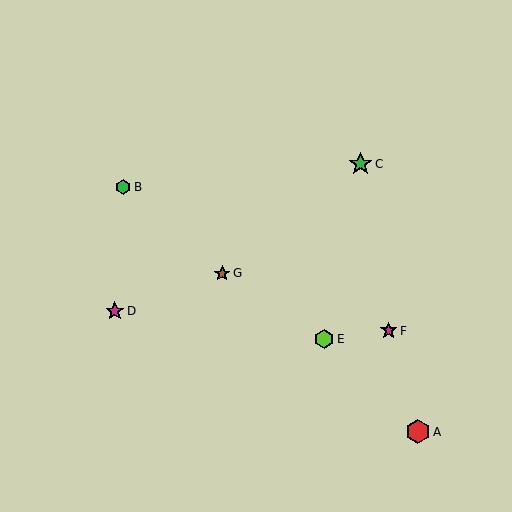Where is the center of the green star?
The center of the green star is at (361, 164).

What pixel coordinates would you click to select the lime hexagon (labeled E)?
Click at (324, 339) to select the lime hexagon E.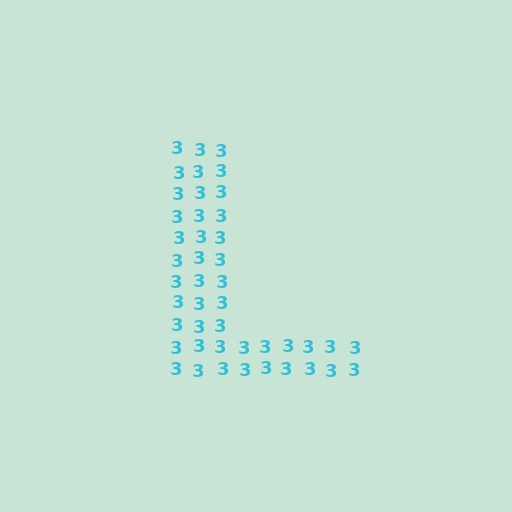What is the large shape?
The large shape is the letter L.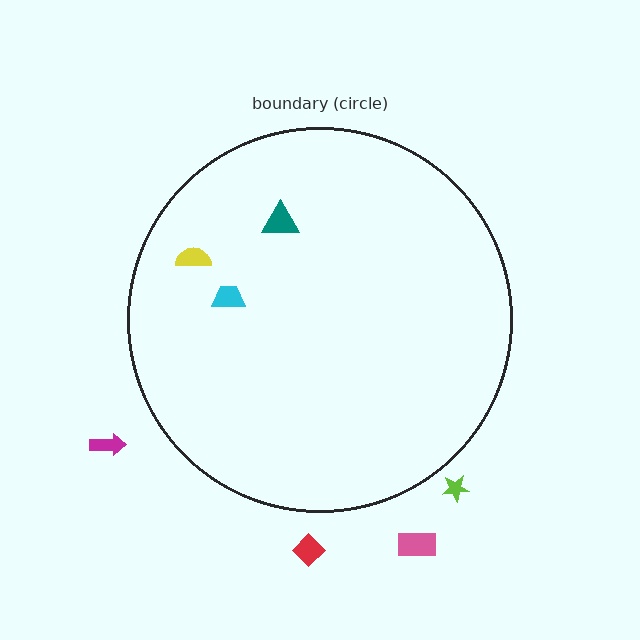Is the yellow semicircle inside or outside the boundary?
Inside.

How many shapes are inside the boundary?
3 inside, 4 outside.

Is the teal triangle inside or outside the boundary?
Inside.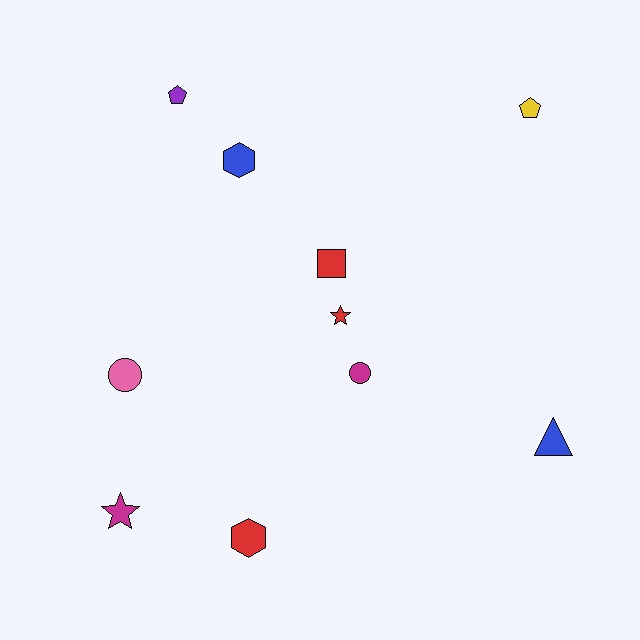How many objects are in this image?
There are 10 objects.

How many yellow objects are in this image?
There is 1 yellow object.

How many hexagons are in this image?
There are 2 hexagons.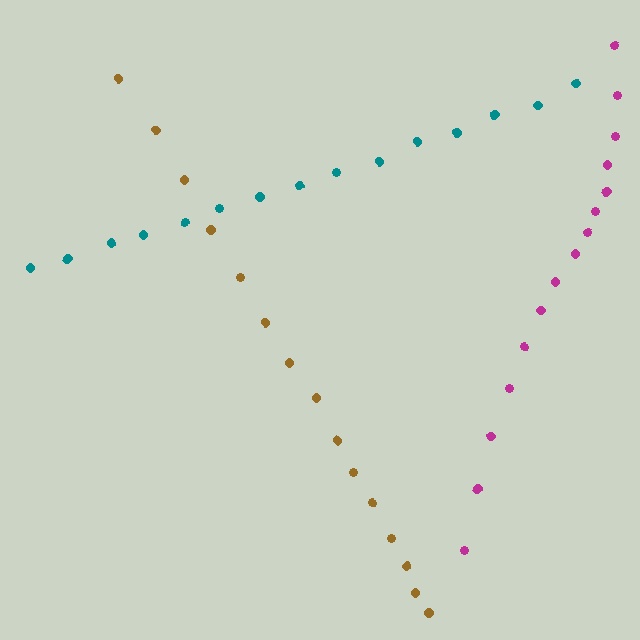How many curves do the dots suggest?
There are 3 distinct paths.